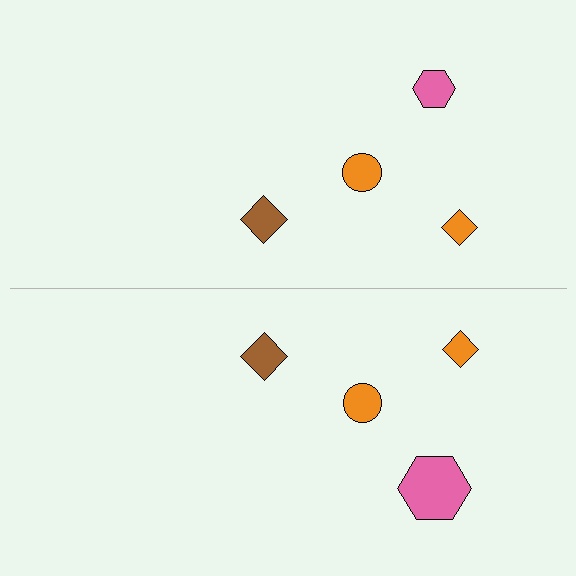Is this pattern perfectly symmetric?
No, the pattern is not perfectly symmetric. The pink hexagon on the bottom side has a different size than its mirror counterpart.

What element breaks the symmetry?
The pink hexagon on the bottom side has a different size than its mirror counterpart.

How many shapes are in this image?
There are 8 shapes in this image.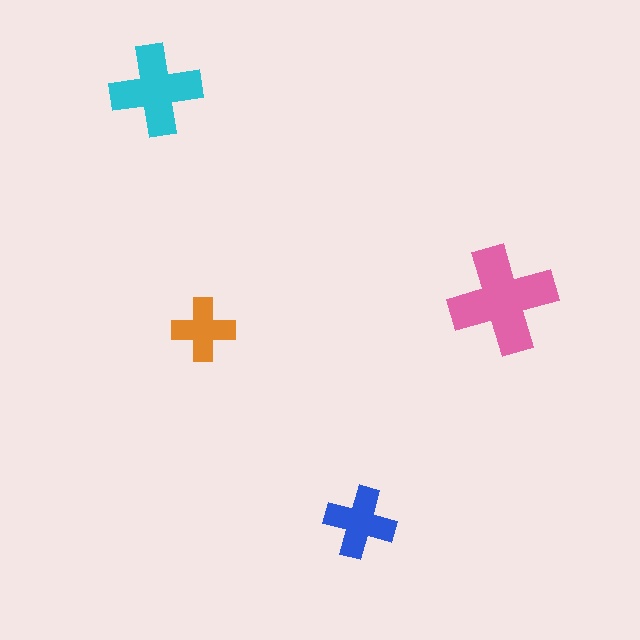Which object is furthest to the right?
The pink cross is rightmost.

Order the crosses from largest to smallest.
the pink one, the cyan one, the blue one, the orange one.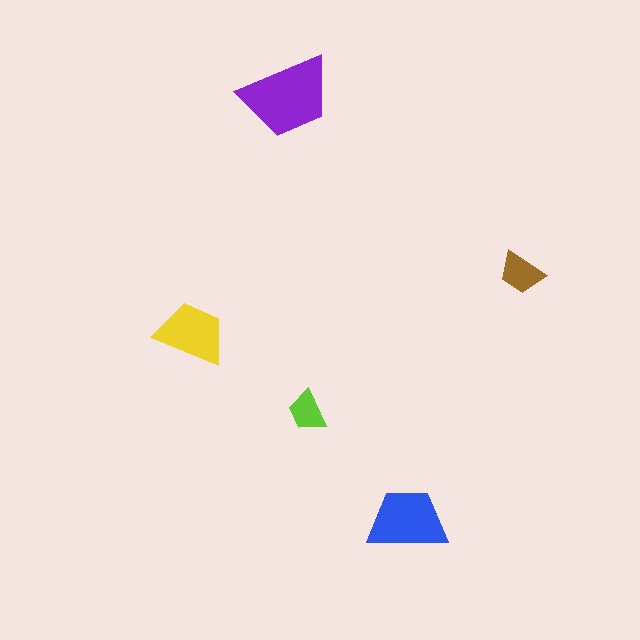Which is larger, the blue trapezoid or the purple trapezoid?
The purple one.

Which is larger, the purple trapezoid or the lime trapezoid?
The purple one.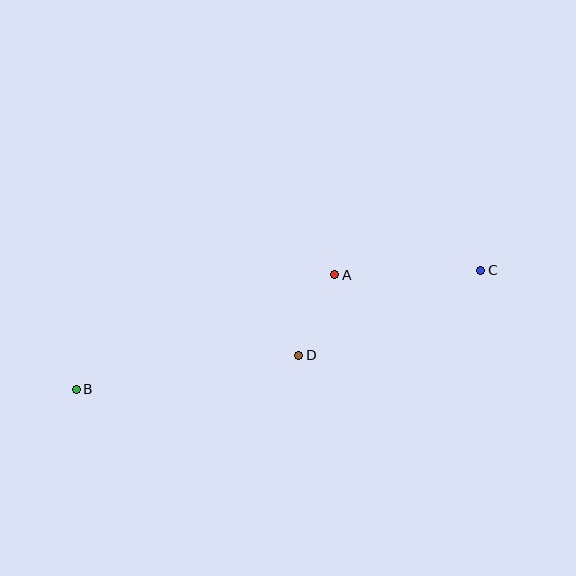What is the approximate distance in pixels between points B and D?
The distance between B and D is approximately 225 pixels.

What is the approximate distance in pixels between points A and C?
The distance between A and C is approximately 146 pixels.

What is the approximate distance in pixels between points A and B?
The distance between A and B is approximately 282 pixels.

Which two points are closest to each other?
Points A and D are closest to each other.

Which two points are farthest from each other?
Points B and C are farthest from each other.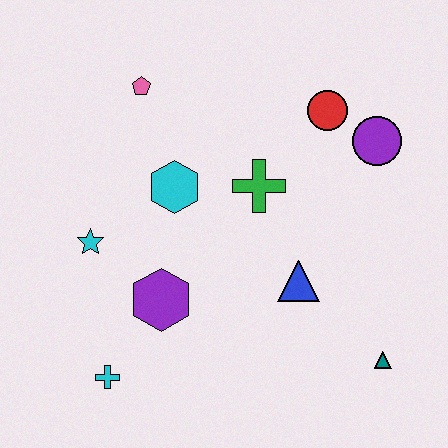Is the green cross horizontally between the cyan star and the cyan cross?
No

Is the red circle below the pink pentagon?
Yes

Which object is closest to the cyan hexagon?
The green cross is closest to the cyan hexagon.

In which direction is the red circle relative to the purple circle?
The red circle is to the left of the purple circle.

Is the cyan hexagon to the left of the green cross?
Yes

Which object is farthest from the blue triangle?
The pink pentagon is farthest from the blue triangle.